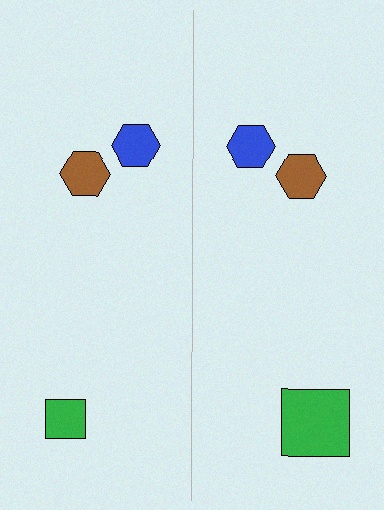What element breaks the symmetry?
The green square on the right side has a different size than its mirror counterpart.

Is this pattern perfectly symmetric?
No, the pattern is not perfectly symmetric. The green square on the right side has a different size than its mirror counterpart.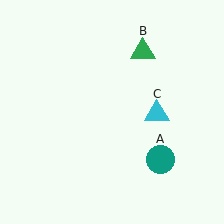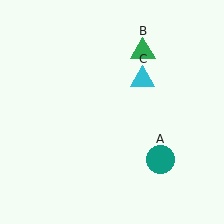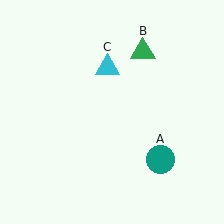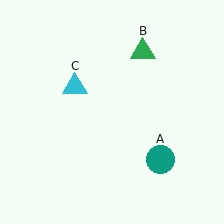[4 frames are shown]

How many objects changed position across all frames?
1 object changed position: cyan triangle (object C).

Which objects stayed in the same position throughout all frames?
Teal circle (object A) and green triangle (object B) remained stationary.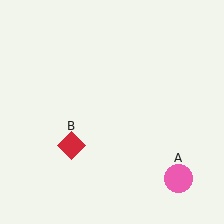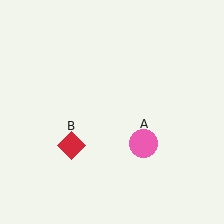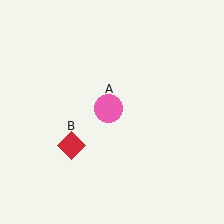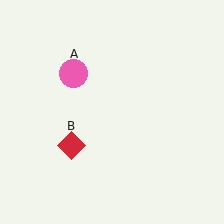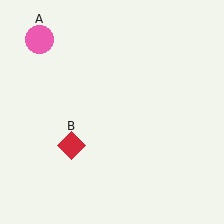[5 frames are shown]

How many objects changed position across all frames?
1 object changed position: pink circle (object A).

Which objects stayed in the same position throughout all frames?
Red diamond (object B) remained stationary.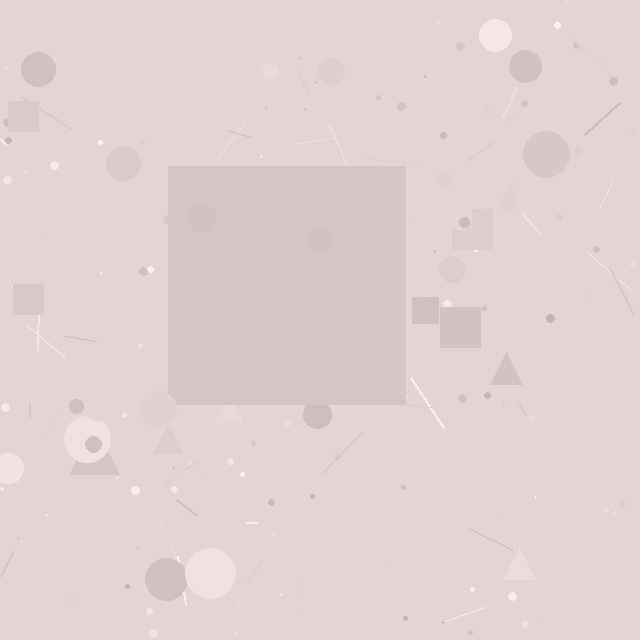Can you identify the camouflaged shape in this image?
The camouflaged shape is a square.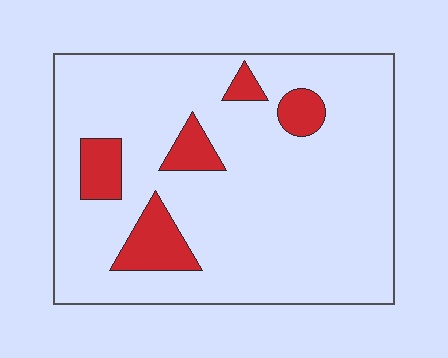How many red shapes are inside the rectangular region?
5.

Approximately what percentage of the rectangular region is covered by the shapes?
Approximately 15%.